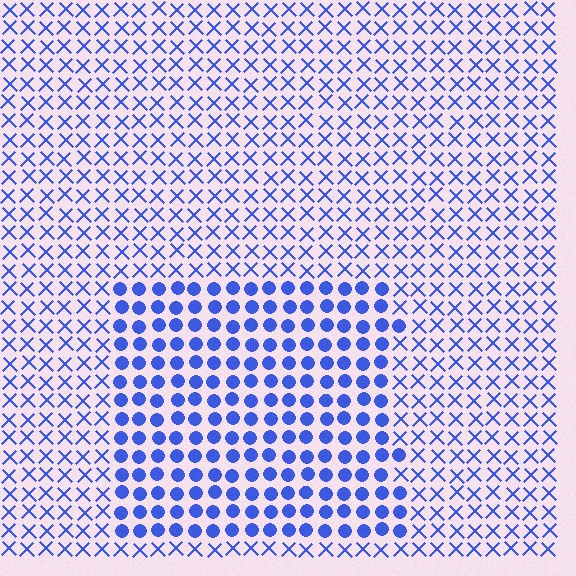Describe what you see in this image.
The image is filled with small blue elements arranged in a uniform grid. A rectangle-shaped region contains circles, while the surrounding area contains X marks. The boundary is defined purely by the change in element shape.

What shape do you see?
I see a rectangle.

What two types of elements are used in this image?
The image uses circles inside the rectangle region and X marks outside it.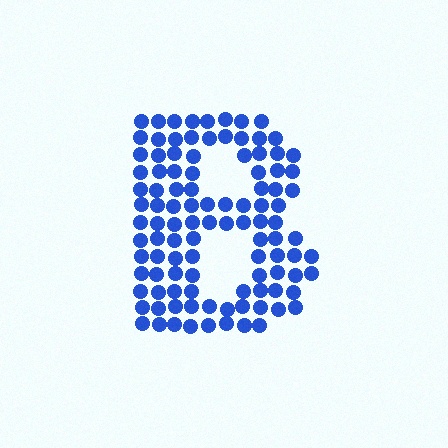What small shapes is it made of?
It is made of small circles.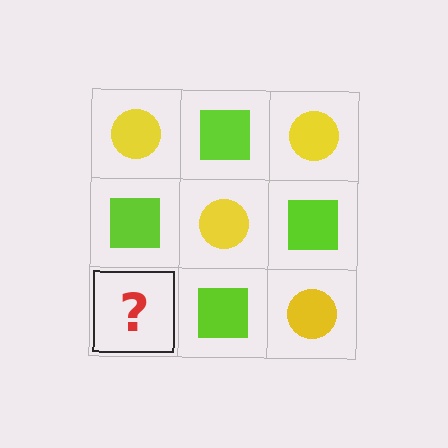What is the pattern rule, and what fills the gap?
The rule is that it alternates yellow circle and lime square in a checkerboard pattern. The gap should be filled with a yellow circle.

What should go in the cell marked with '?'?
The missing cell should contain a yellow circle.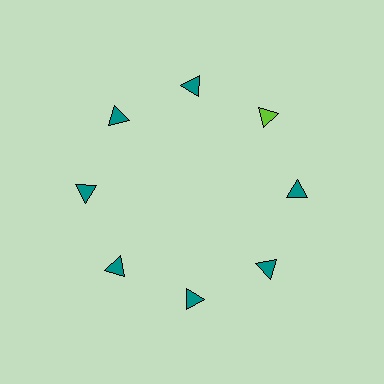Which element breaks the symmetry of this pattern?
The lime triangle at roughly the 2 o'clock position breaks the symmetry. All other shapes are teal triangles.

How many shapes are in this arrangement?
There are 8 shapes arranged in a ring pattern.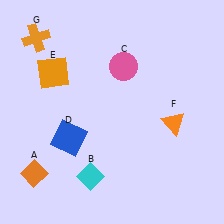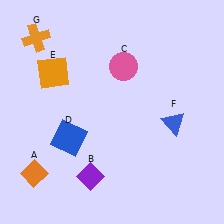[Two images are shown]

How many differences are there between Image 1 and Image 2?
There are 2 differences between the two images.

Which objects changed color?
B changed from cyan to purple. F changed from orange to blue.